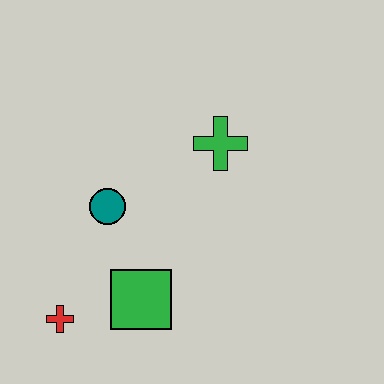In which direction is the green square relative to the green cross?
The green square is below the green cross.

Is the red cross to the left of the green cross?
Yes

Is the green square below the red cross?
No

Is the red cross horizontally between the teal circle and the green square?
No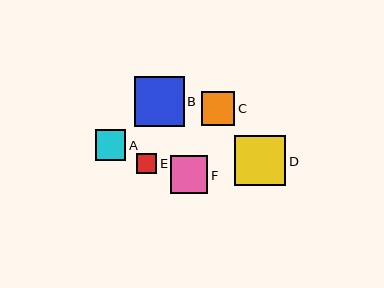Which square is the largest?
Square D is the largest with a size of approximately 51 pixels.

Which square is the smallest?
Square E is the smallest with a size of approximately 20 pixels.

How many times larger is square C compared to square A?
Square C is approximately 1.1 times the size of square A.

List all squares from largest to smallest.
From largest to smallest: D, B, F, C, A, E.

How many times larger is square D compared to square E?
Square D is approximately 2.5 times the size of square E.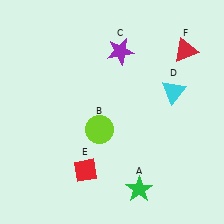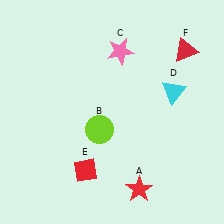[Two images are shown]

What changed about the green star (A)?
In Image 1, A is green. In Image 2, it changed to red.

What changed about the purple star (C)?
In Image 1, C is purple. In Image 2, it changed to pink.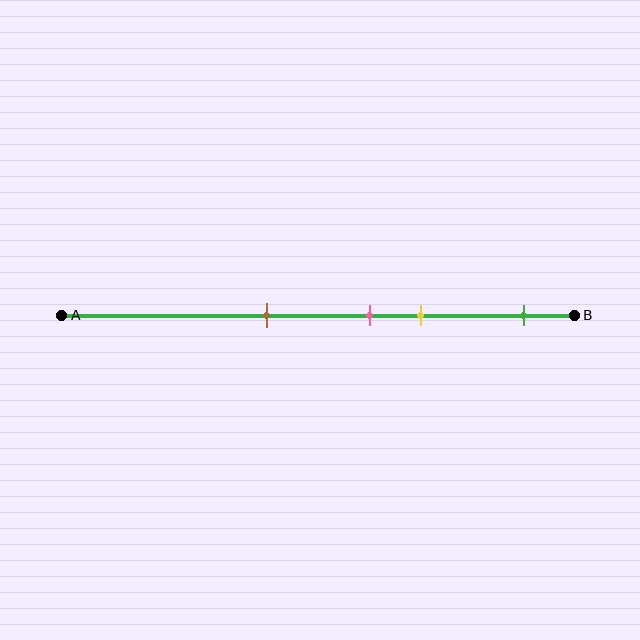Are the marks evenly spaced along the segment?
No, the marks are not evenly spaced.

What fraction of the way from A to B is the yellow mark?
The yellow mark is approximately 70% (0.7) of the way from A to B.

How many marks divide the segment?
There are 4 marks dividing the segment.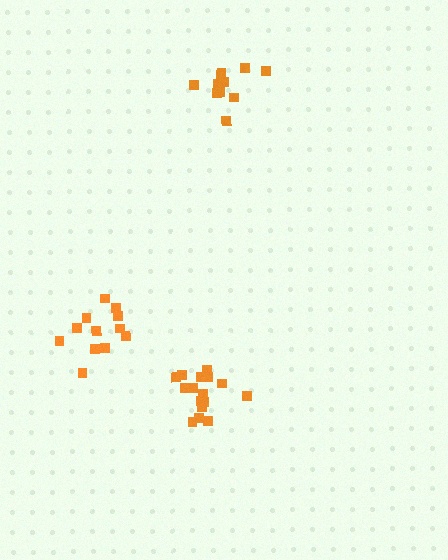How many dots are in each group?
Group 1: 12 dots, Group 2: 16 dots, Group 3: 12 dots (40 total).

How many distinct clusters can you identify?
There are 3 distinct clusters.